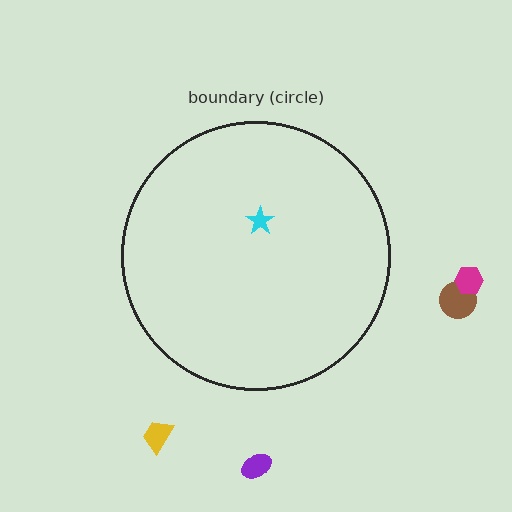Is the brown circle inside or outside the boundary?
Outside.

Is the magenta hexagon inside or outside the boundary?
Outside.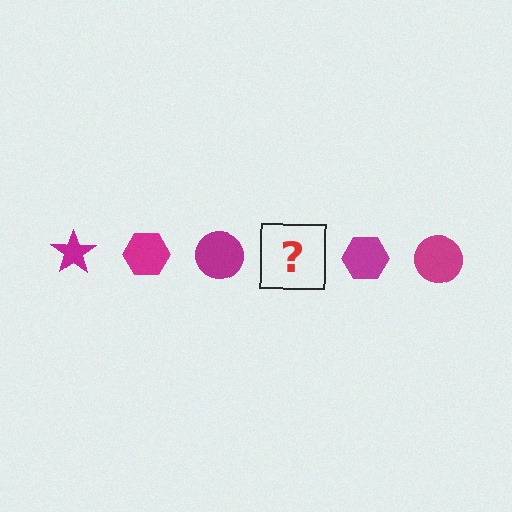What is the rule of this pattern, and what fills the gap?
The rule is that the pattern cycles through star, hexagon, circle shapes in magenta. The gap should be filled with a magenta star.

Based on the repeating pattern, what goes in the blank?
The blank should be a magenta star.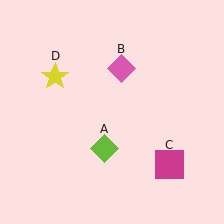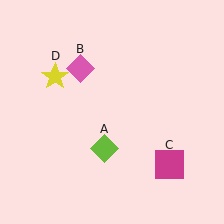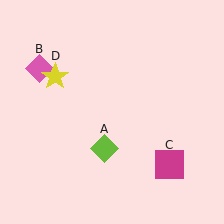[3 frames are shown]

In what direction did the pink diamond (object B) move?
The pink diamond (object B) moved left.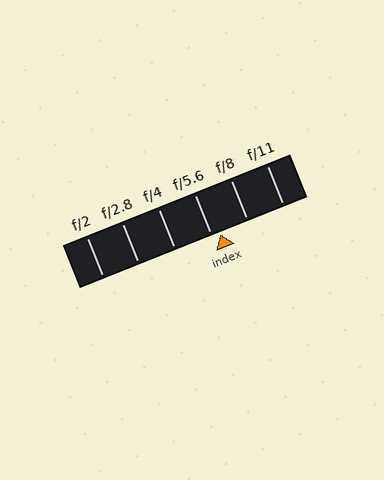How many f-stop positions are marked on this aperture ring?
There are 6 f-stop positions marked.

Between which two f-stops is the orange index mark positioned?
The index mark is between f/5.6 and f/8.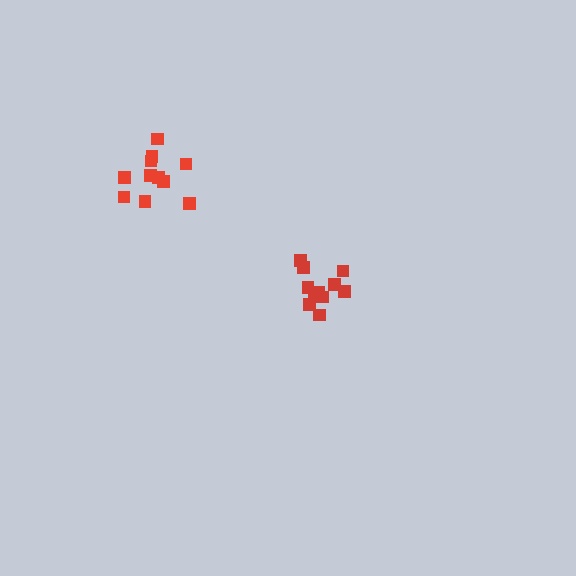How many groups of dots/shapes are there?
There are 2 groups.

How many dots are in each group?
Group 1: 11 dots, Group 2: 12 dots (23 total).